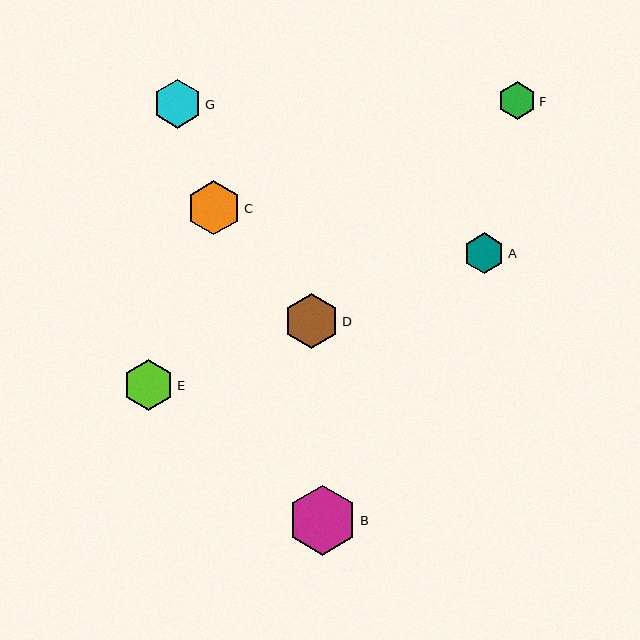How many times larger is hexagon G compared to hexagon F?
Hexagon G is approximately 1.3 times the size of hexagon F.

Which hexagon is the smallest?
Hexagon F is the smallest with a size of approximately 38 pixels.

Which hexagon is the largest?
Hexagon B is the largest with a size of approximately 70 pixels.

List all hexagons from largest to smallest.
From largest to smallest: B, D, C, E, G, A, F.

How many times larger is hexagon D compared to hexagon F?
Hexagon D is approximately 1.4 times the size of hexagon F.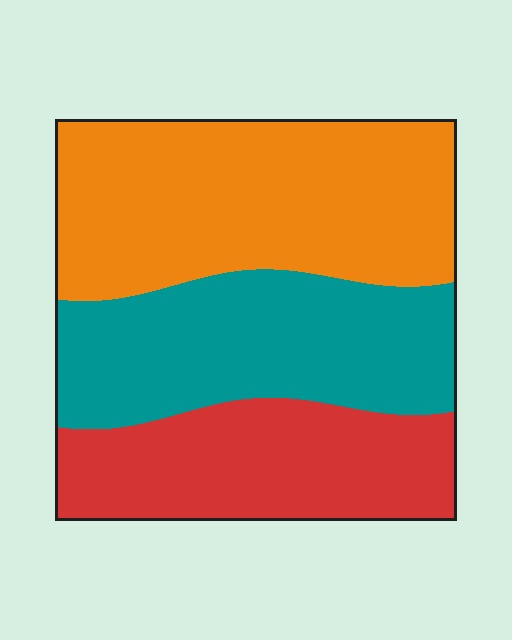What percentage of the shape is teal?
Teal covers 32% of the shape.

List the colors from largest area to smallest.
From largest to smallest: orange, teal, red.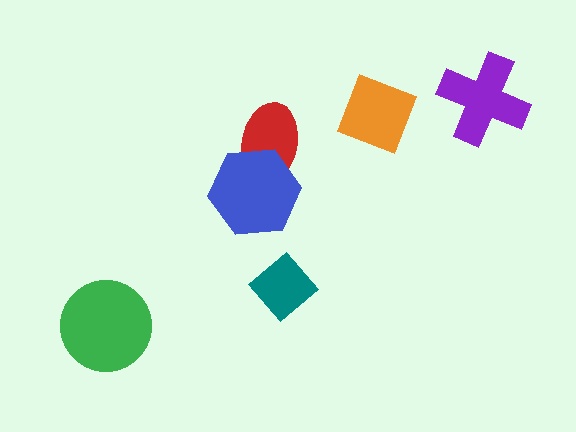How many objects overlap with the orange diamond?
0 objects overlap with the orange diamond.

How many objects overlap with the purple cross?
0 objects overlap with the purple cross.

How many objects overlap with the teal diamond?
0 objects overlap with the teal diamond.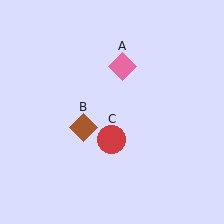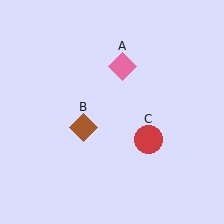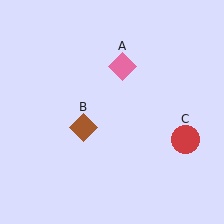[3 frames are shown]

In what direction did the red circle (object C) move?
The red circle (object C) moved right.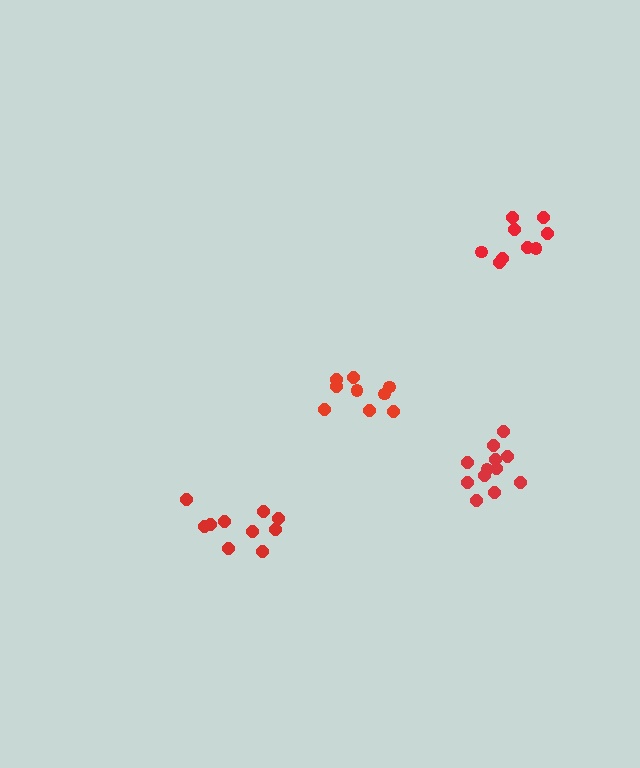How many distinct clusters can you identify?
There are 4 distinct clusters.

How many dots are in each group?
Group 1: 12 dots, Group 2: 9 dots, Group 3: 9 dots, Group 4: 10 dots (40 total).